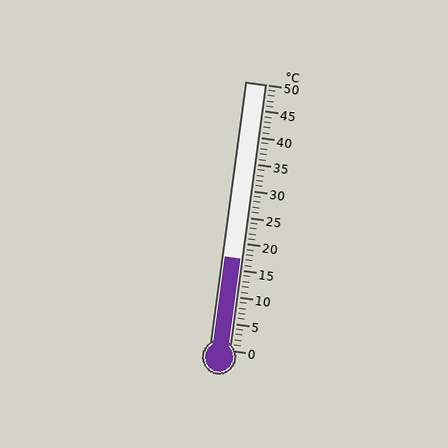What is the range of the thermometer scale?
The thermometer scale ranges from 0°C to 50°C.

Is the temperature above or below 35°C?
The temperature is below 35°C.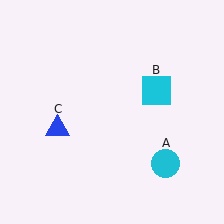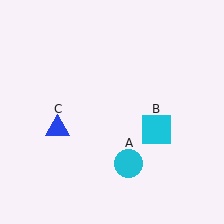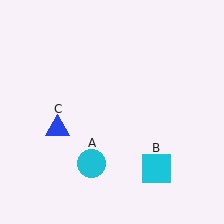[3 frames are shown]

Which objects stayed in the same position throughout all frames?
Blue triangle (object C) remained stationary.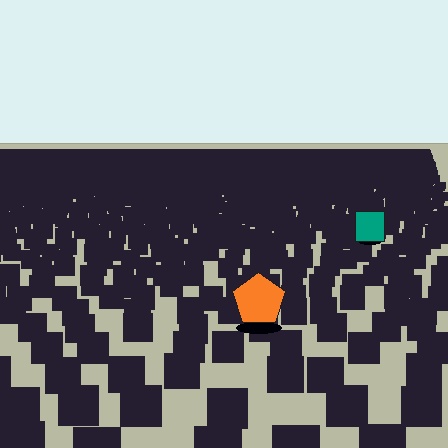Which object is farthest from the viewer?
The teal square is farthest from the viewer. It appears smaller and the ground texture around it is denser.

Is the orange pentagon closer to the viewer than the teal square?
Yes. The orange pentagon is closer — you can tell from the texture gradient: the ground texture is coarser near it.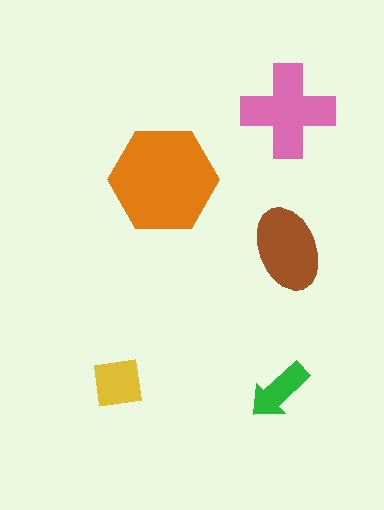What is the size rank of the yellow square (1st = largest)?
4th.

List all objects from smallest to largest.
The green arrow, the yellow square, the brown ellipse, the pink cross, the orange hexagon.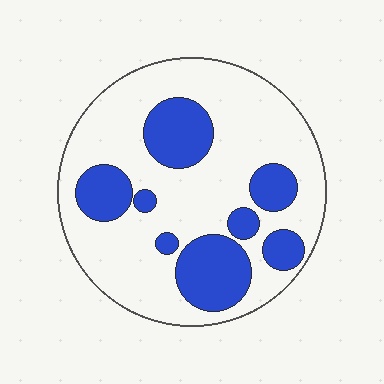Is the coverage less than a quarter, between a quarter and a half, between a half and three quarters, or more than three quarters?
Between a quarter and a half.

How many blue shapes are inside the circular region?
8.